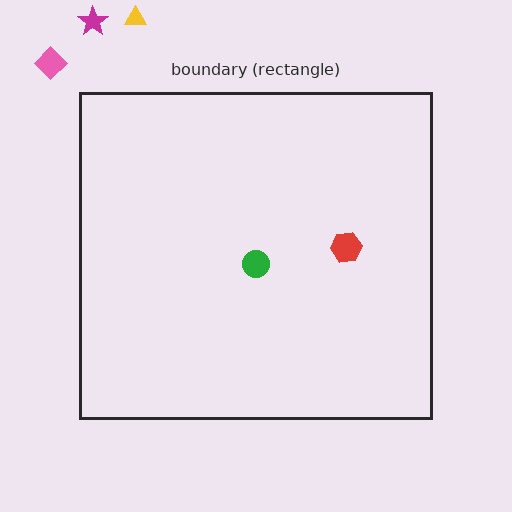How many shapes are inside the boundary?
2 inside, 3 outside.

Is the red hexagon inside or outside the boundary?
Inside.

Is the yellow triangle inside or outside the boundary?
Outside.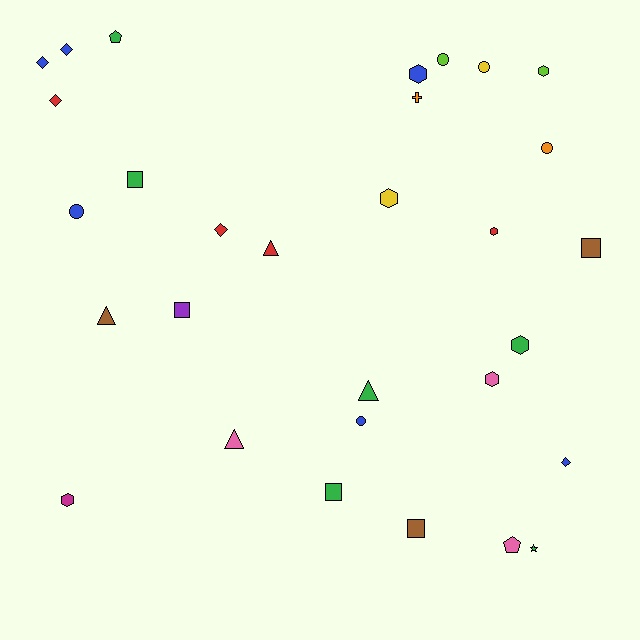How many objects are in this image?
There are 30 objects.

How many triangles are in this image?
There are 4 triangles.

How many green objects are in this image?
There are 6 green objects.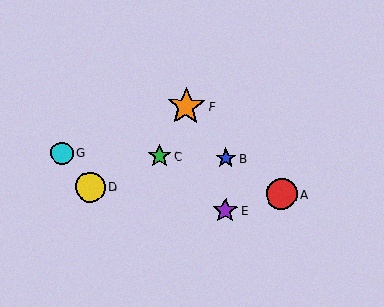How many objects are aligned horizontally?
3 objects (B, C, G) are aligned horizontally.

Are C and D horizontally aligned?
No, C is at y≈156 and D is at y≈187.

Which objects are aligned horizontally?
Objects B, C, G are aligned horizontally.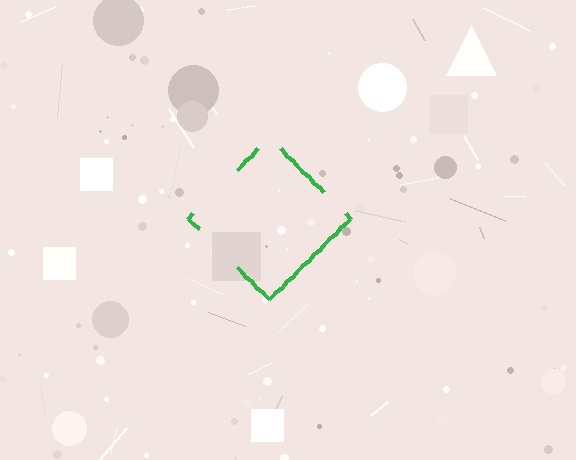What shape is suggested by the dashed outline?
The dashed outline suggests a diamond.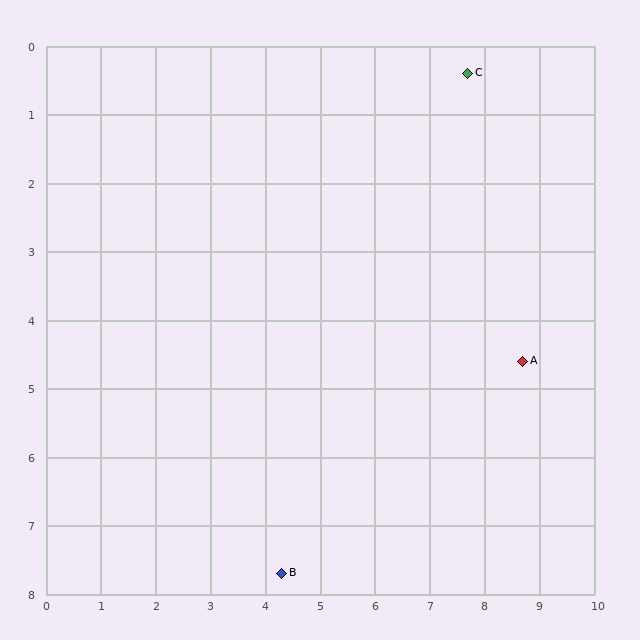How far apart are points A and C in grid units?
Points A and C are about 4.3 grid units apart.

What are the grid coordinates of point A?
Point A is at approximately (8.7, 4.6).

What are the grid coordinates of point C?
Point C is at approximately (7.7, 0.4).